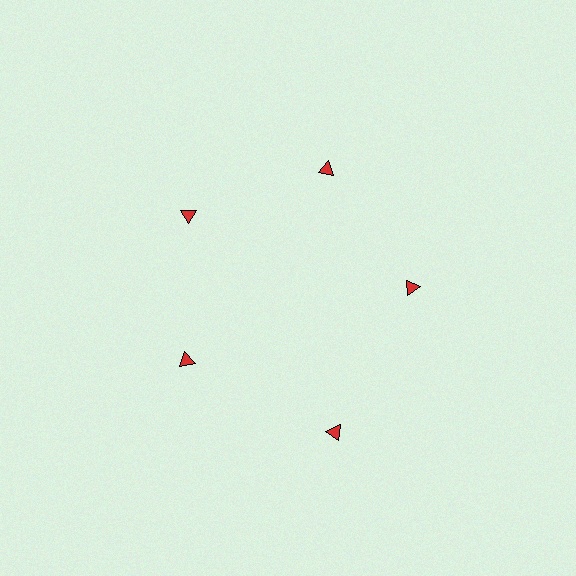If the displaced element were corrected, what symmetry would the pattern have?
It would have 5-fold rotational symmetry — the pattern would map onto itself every 72 degrees.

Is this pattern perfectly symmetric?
No. The 5 red triangles are arranged in a ring, but one element near the 5 o'clock position is pushed outward from the center, breaking the 5-fold rotational symmetry.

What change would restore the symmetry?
The symmetry would be restored by moving it inward, back onto the ring so that all 5 triangles sit at equal angles and equal distance from the center.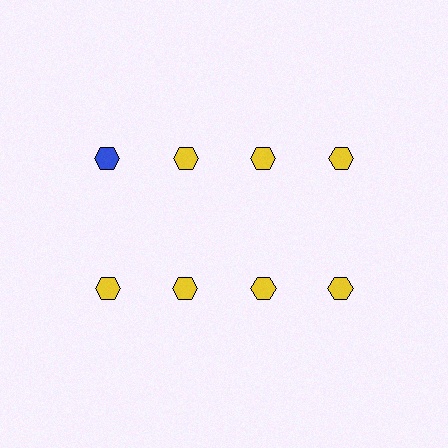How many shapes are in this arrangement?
There are 8 shapes arranged in a grid pattern.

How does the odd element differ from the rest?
It has a different color: blue instead of yellow.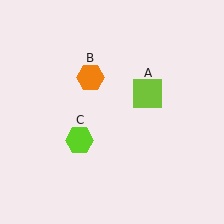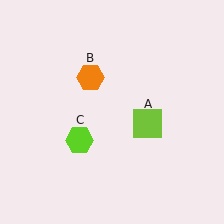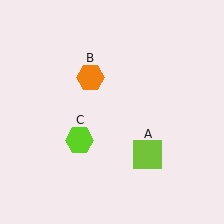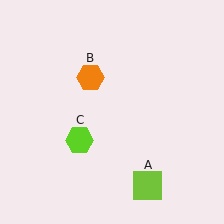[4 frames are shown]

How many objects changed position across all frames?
1 object changed position: lime square (object A).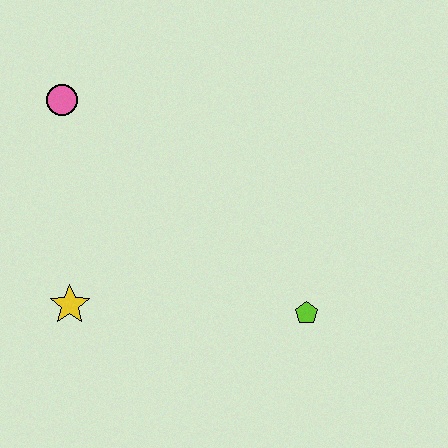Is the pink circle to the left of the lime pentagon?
Yes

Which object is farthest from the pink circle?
The lime pentagon is farthest from the pink circle.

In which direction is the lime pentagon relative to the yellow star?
The lime pentagon is to the right of the yellow star.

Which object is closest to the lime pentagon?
The yellow star is closest to the lime pentagon.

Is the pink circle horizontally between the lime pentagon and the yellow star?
No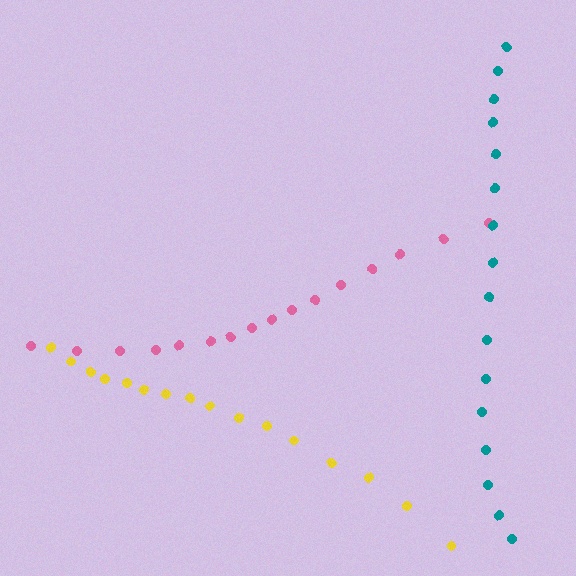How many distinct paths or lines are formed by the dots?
There are 3 distinct paths.